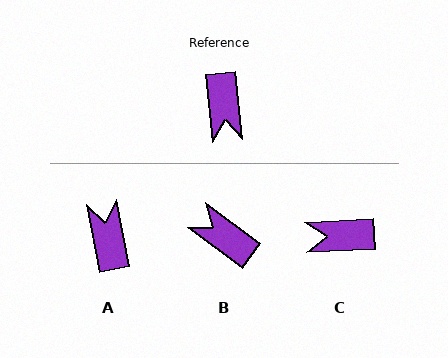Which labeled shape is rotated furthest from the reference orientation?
A, about 176 degrees away.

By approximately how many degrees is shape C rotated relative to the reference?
Approximately 93 degrees clockwise.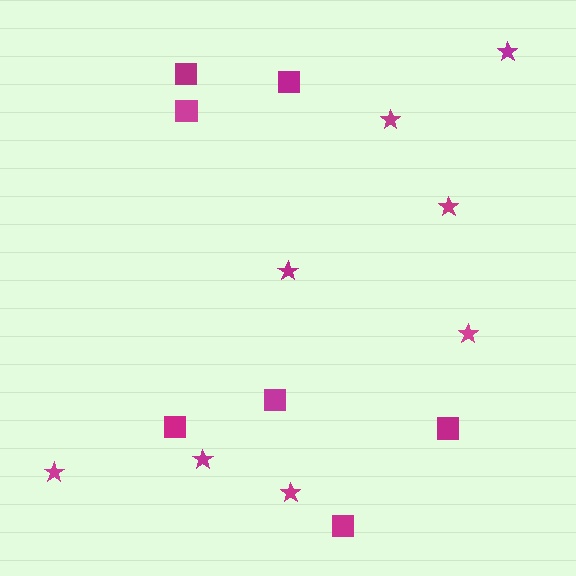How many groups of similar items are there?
There are 2 groups: one group of stars (8) and one group of squares (7).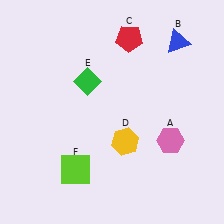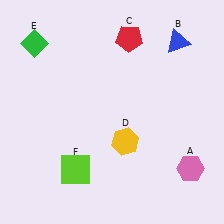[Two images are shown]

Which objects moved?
The objects that moved are: the pink hexagon (A), the green diamond (E).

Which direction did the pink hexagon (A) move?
The pink hexagon (A) moved down.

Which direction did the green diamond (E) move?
The green diamond (E) moved left.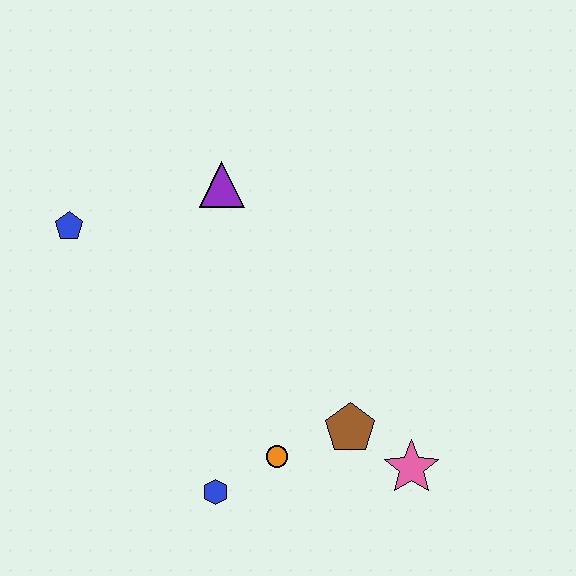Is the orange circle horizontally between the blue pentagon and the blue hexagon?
No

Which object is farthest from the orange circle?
The blue pentagon is farthest from the orange circle.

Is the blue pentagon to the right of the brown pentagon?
No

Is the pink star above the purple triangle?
No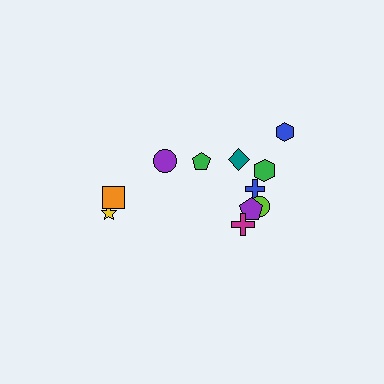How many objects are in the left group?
There are 3 objects.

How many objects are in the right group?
There are 8 objects.